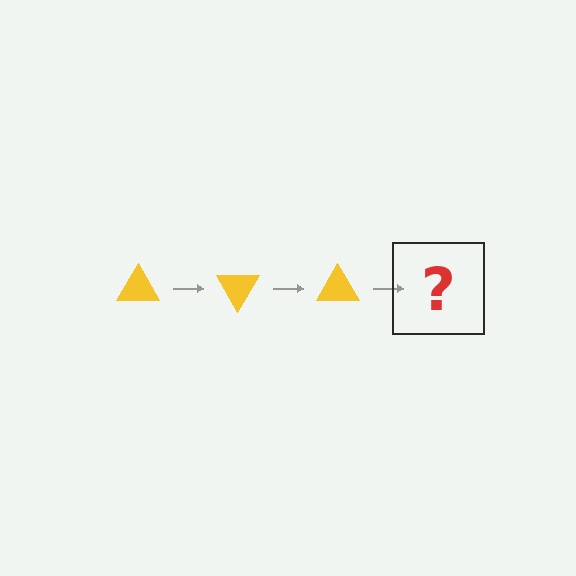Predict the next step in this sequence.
The next step is a yellow triangle rotated 180 degrees.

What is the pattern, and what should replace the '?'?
The pattern is that the triangle rotates 60 degrees each step. The '?' should be a yellow triangle rotated 180 degrees.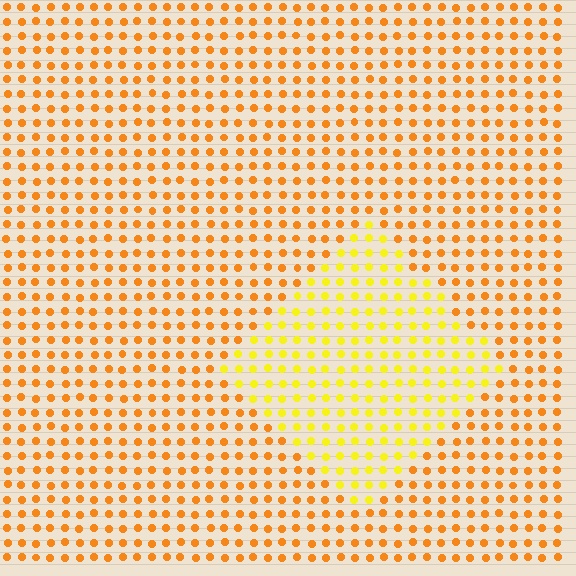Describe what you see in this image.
The image is filled with small orange elements in a uniform arrangement. A diamond-shaped region is visible where the elements are tinted to a slightly different hue, forming a subtle color boundary.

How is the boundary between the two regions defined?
The boundary is defined purely by a slight shift in hue (about 30 degrees). Spacing, size, and orientation are identical on both sides.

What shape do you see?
I see a diamond.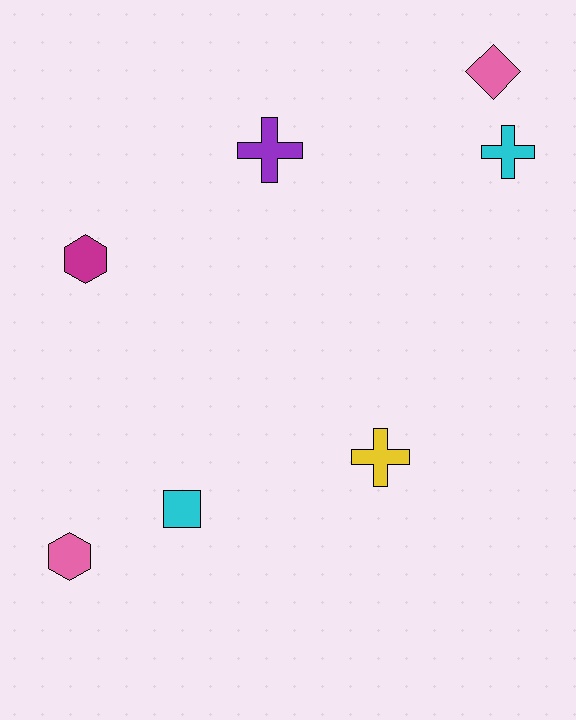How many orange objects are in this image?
There are no orange objects.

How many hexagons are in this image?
There are 2 hexagons.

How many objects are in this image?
There are 7 objects.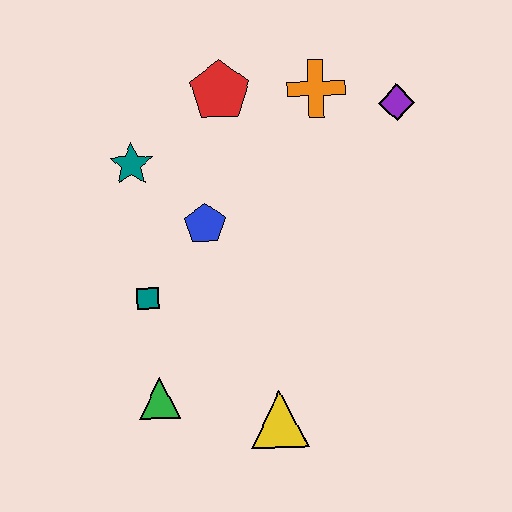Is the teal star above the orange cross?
No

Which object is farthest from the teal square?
The purple diamond is farthest from the teal square.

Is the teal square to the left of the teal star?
No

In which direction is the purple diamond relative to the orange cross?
The purple diamond is to the right of the orange cross.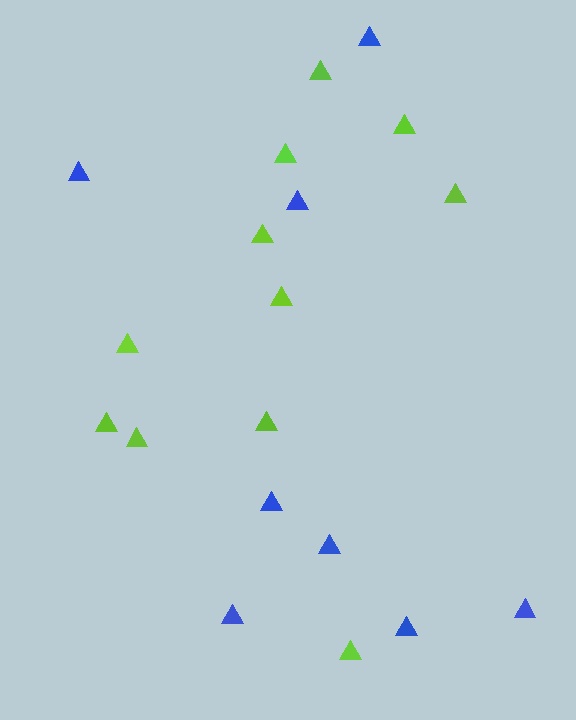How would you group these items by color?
There are 2 groups: one group of blue triangles (8) and one group of lime triangles (11).